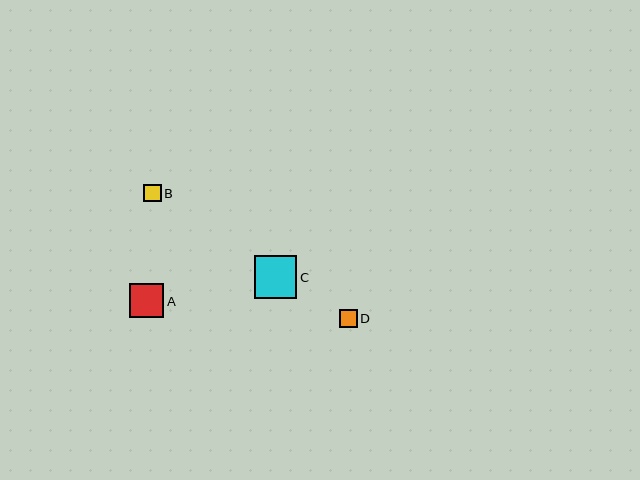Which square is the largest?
Square C is the largest with a size of approximately 43 pixels.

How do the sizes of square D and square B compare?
Square D and square B are approximately the same size.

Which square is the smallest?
Square B is the smallest with a size of approximately 17 pixels.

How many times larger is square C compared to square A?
Square C is approximately 1.3 times the size of square A.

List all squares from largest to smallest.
From largest to smallest: C, A, D, B.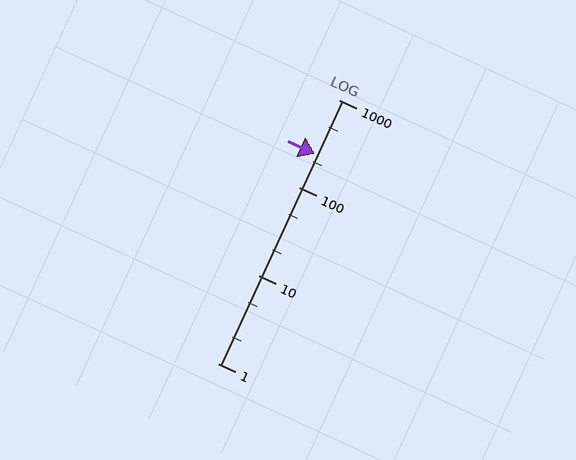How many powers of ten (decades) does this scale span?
The scale spans 3 decades, from 1 to 1000.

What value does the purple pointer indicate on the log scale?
The pointer indicates approximately 240.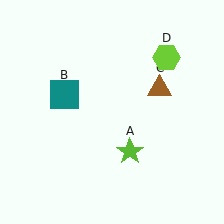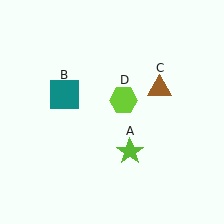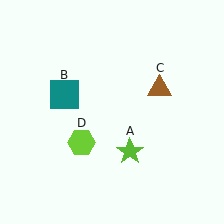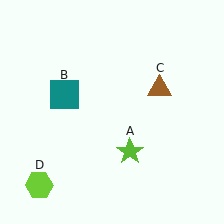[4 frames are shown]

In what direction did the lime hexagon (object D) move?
The lime hexagon (object D) moved down and to the left.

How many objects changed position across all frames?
1 object changed position: lime hexagon (object D).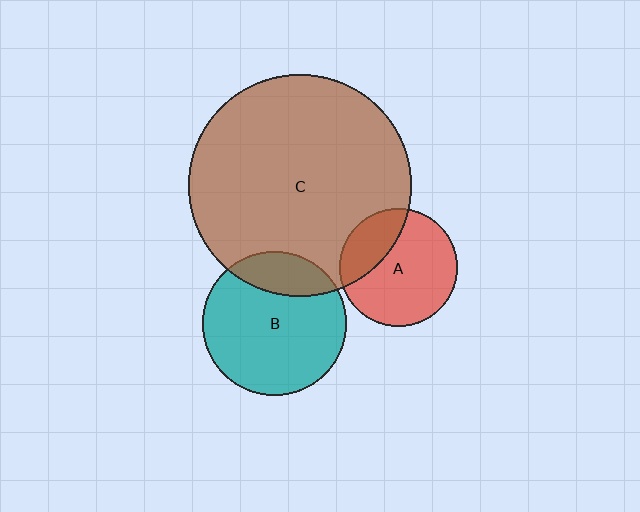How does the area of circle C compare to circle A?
Approximately 3.5 times.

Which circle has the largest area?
Circle C (brown).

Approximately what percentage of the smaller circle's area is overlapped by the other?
Approximately 20%.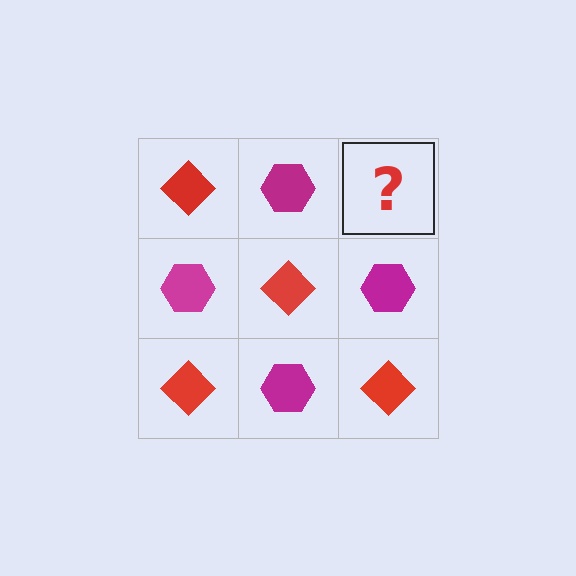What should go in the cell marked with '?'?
The missing cell should contain a red diamond.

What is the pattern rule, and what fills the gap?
The rule is that it alternates red diamond and magenta hexagon in a checkerboard pattern. The gap should be filled with a red diamond.